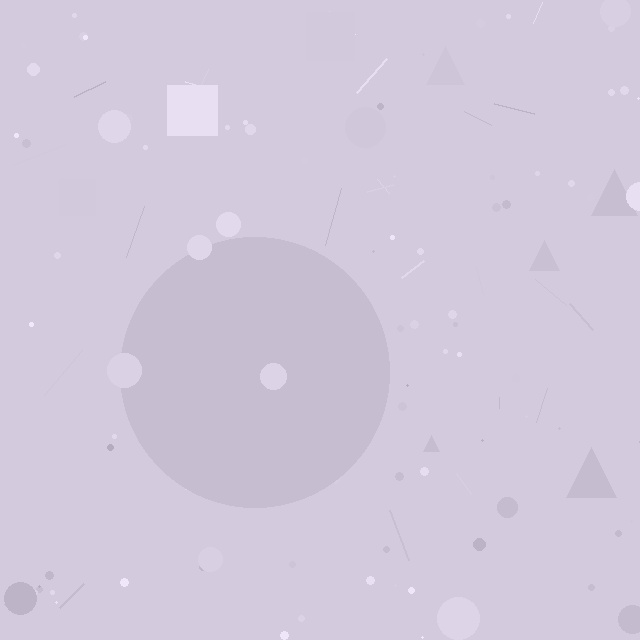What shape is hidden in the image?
A circle is hidden in the image.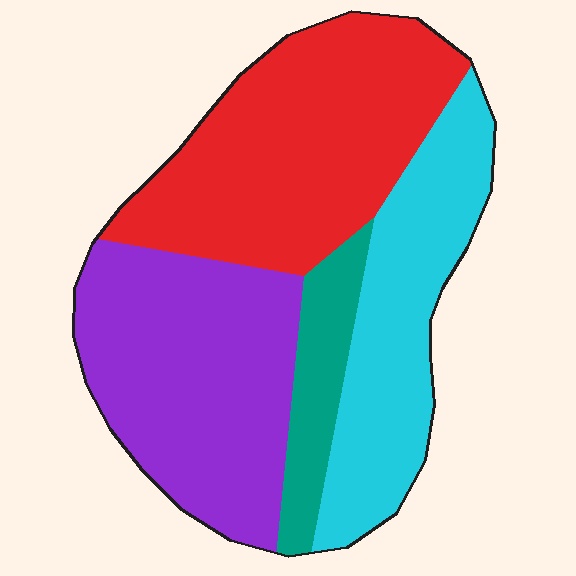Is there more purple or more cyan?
Purple.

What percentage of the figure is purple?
Purple covers 32% of the figure.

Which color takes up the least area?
Teal, at roughly 10%.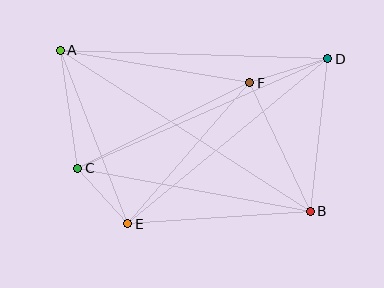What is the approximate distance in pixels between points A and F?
The distance between A and F is approximately 192 pixels.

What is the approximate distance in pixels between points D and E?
The distance between D and E is approximately 259 pixels.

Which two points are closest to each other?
Points C and E are closest to each other.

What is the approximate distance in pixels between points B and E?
The distance between B and E is approximately 183 pixels.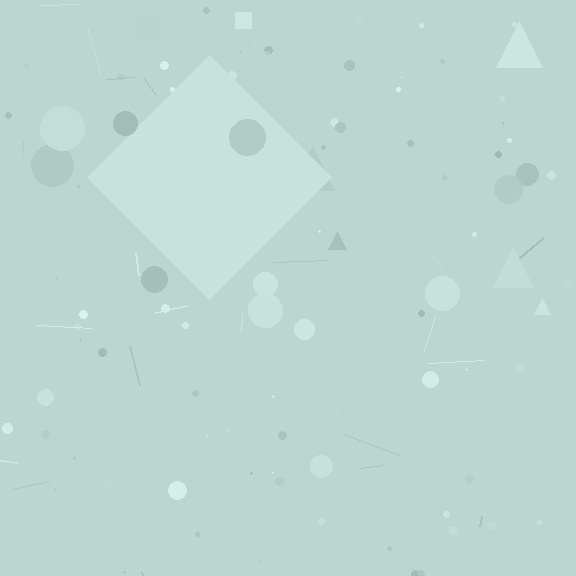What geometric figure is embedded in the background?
A diamond is embedded in the background.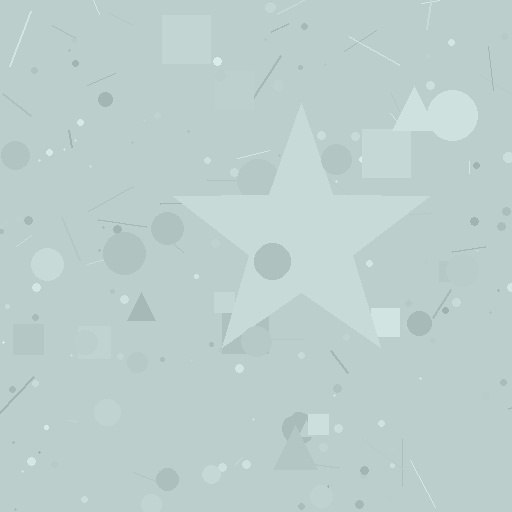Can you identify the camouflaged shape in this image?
The camouflaged shape is a star.